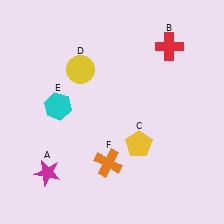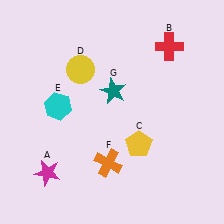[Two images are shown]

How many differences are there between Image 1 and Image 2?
There is 1 difference between the two images.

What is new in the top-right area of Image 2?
A teal star (G) was added in the top-right area of Image 2.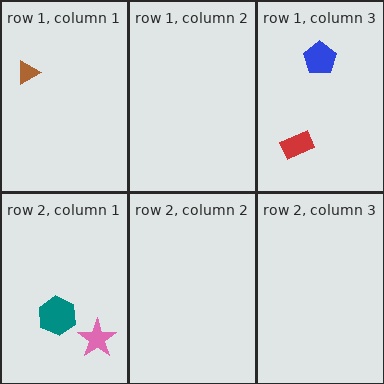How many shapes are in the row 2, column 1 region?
2.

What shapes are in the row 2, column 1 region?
The pink star, the teal hexagon.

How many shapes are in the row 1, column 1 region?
1.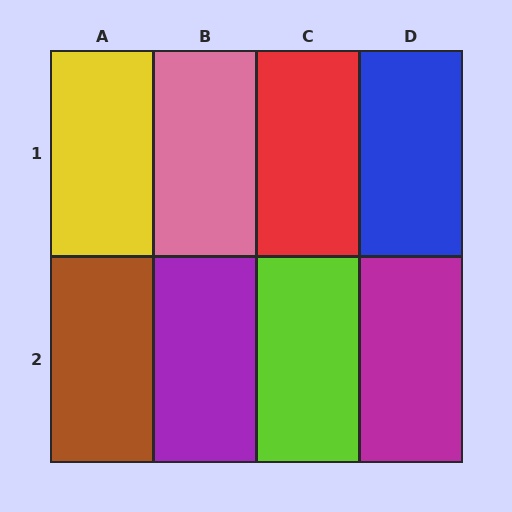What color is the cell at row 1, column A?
Yellow.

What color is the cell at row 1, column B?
Pink.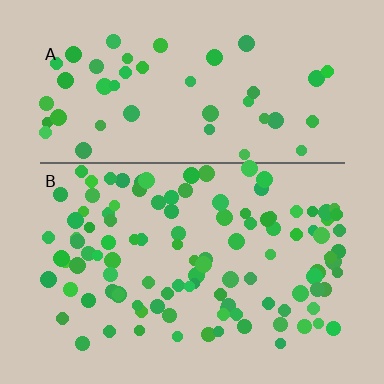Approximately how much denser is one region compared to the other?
Approximately 2.3× — region B over region A.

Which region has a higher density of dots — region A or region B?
B (the bottom).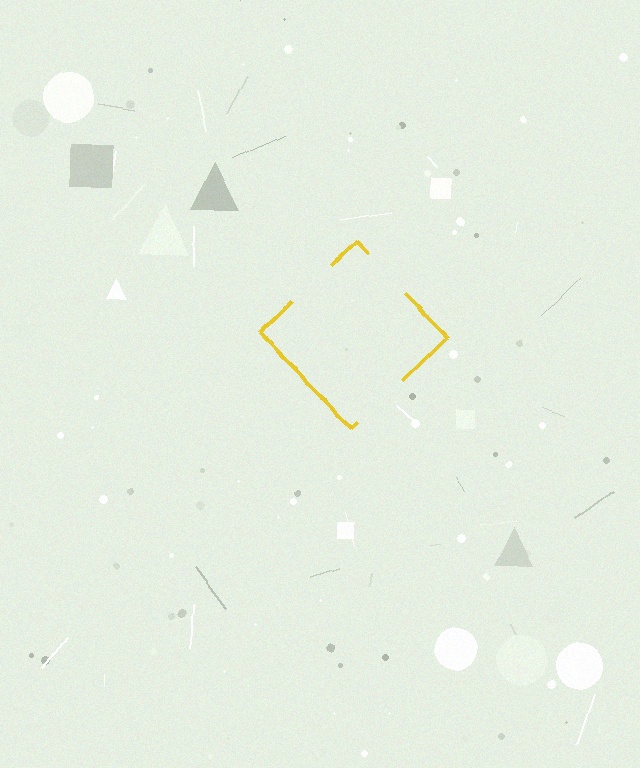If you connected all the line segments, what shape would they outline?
They would outline a diamond.